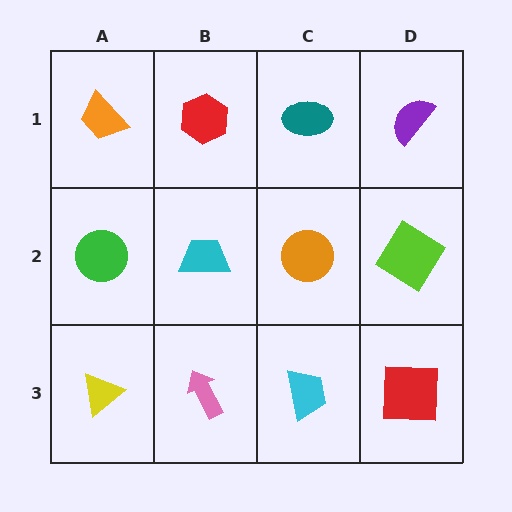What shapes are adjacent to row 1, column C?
An orange circle (row 2, column C), a red hexagon (row 1, column B), a purple semicircle (row 1, column D).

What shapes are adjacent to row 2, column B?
A red hexagon (row 1, column B), a pink arrow (row 3, column B), a green circle (row 2, column A), an orange circle (row 2, column C).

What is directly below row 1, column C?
An orange circle.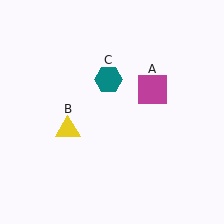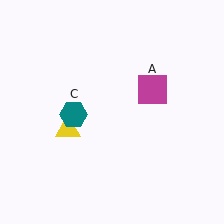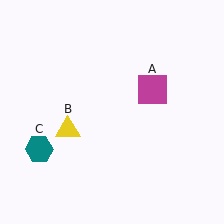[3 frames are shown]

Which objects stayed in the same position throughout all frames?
Magenta square (object A) and yellow triangle (object B) remained stationary.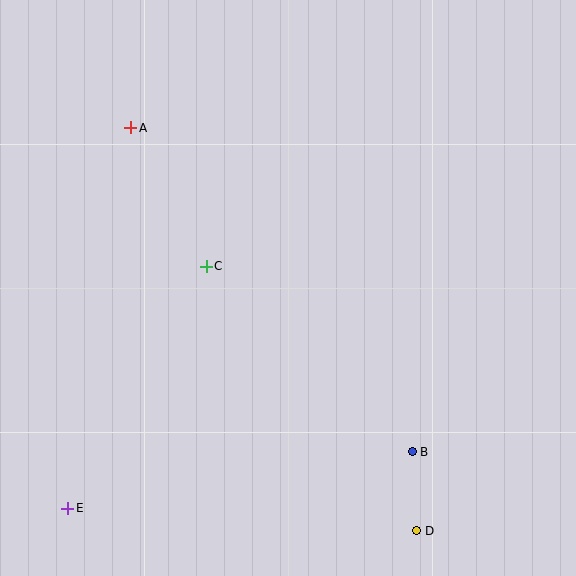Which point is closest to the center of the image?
Point C at (206, 266) is closest to the center.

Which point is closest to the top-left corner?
Point A is closest to the top-left corner.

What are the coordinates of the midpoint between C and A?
The midpoint between C and A is at (168, 197).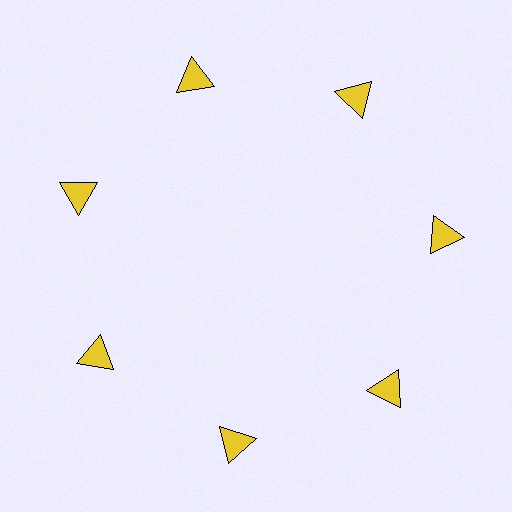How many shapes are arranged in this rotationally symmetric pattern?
There are 7 shapes, arranged in 7 groups of 1.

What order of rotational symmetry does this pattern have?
This pattern has 7-fold rotational symmetry.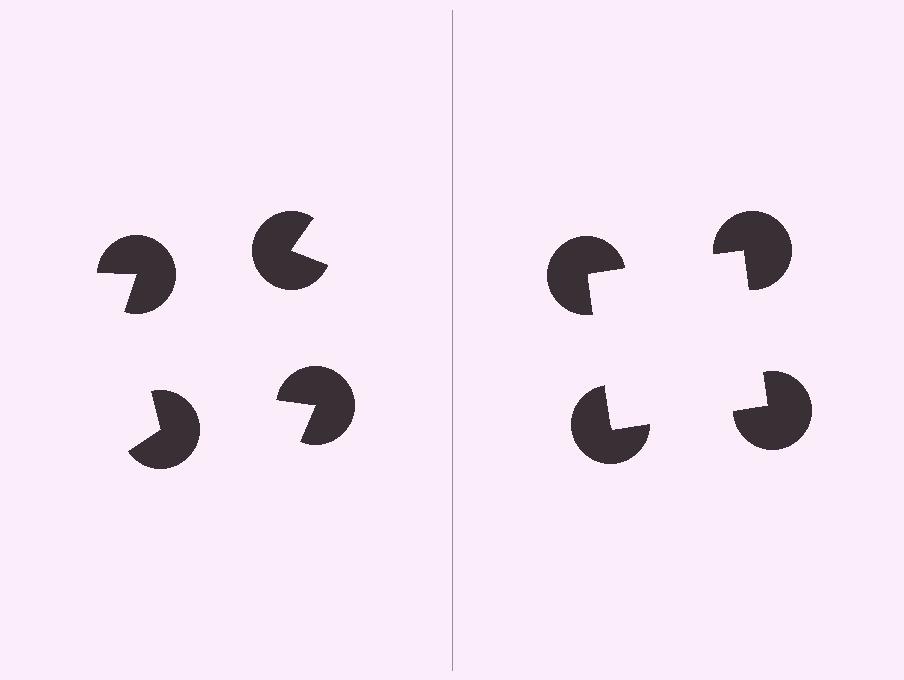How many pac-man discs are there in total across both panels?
8 — 4 on each side.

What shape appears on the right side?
An illusory square.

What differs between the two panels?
The pac-man discs are positioned identically on both sides; only the wedge orientations differ. On the right they align to a square; on the left they are misaligned.